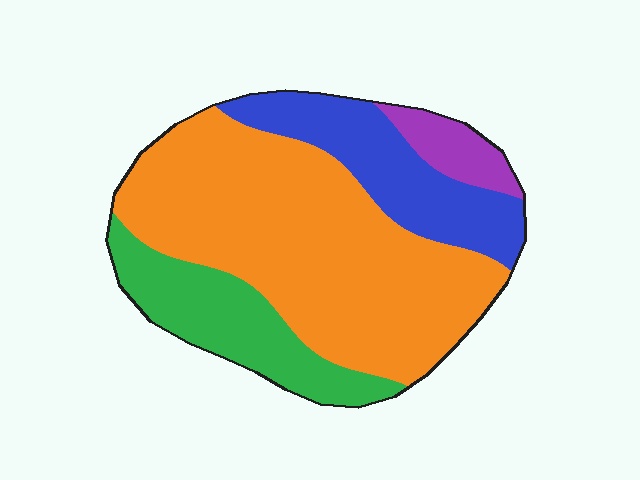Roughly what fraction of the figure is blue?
Blue takes up about one fifth (1/5) of the figure.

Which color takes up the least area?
Purple, at roughly 5%.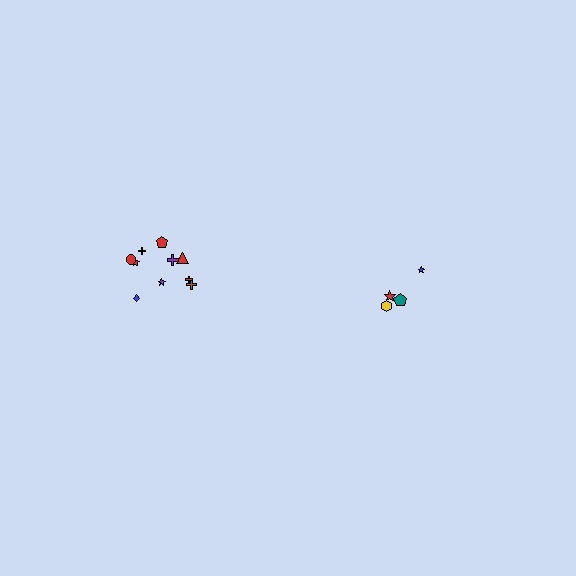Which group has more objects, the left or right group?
The left group.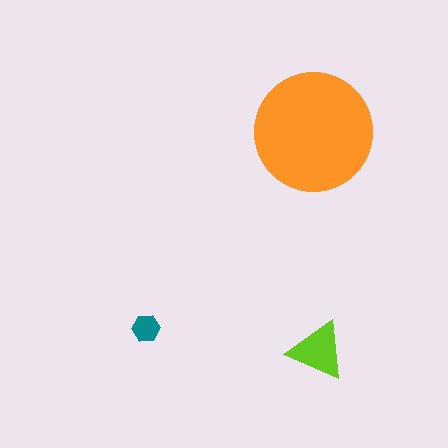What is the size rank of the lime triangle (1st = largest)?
2nd.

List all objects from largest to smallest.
The orange circle, the lime triangle, the teal hexagon.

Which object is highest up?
The orange circle is topmost.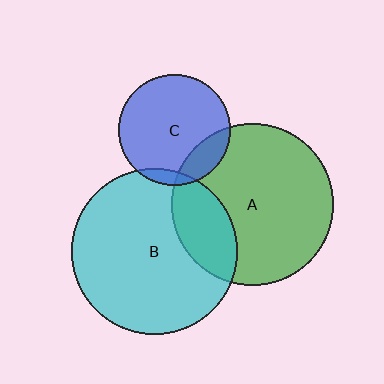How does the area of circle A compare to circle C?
Approximately 2.1 times.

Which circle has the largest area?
Circle B (cyan).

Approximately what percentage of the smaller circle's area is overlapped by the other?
Approximately 5%.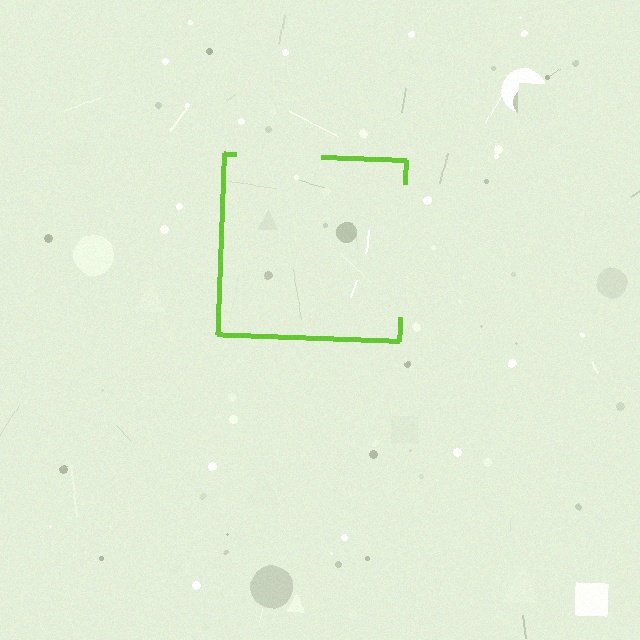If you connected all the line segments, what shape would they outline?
They would outline a square.